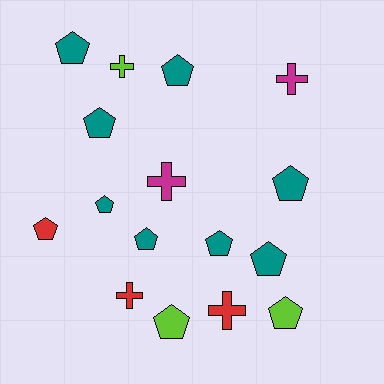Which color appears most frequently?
Teal, with 8 objects.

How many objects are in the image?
There are 16 objects.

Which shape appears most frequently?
Pentagon, with 11 objects.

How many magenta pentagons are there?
There are no magenta pentagons.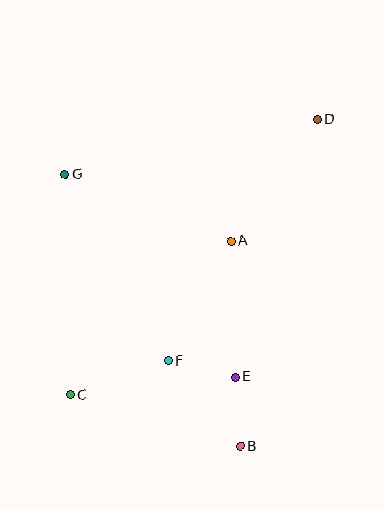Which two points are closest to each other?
Points E and F are closest to each other.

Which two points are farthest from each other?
Points C and D are farthest from each other.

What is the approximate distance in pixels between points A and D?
The distance between A and D is approximately 149 pixels.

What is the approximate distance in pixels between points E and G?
The distance between E and G is approximately 265 pixels.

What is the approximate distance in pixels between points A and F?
The distance between A and F is approximately 135 pixels.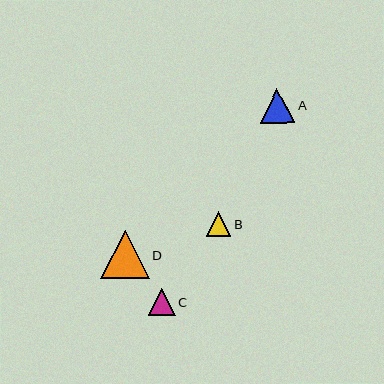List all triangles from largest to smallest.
From largest to smallest: D, A, C, B.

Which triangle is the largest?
Triangle D is the largest with a size of approximately 48 pixels.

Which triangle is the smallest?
Triangle B is the smallest with a size of approximately 25 pixels.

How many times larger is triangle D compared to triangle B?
Triangle D is approximately 1.9 times the size of triangle B.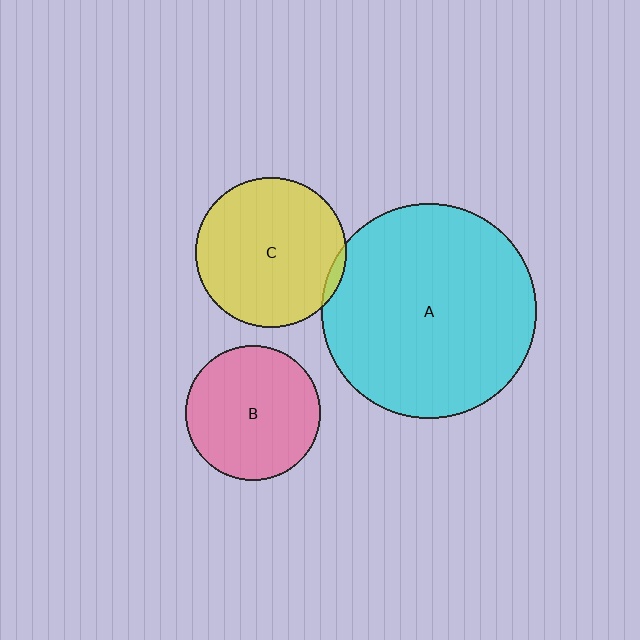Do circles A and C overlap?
Yes.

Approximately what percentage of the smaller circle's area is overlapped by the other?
Approximately 5%.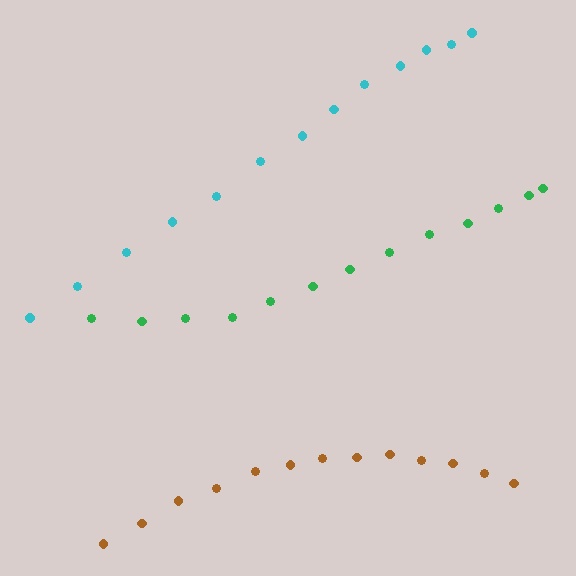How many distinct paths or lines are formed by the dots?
There are 3 distinct paths.